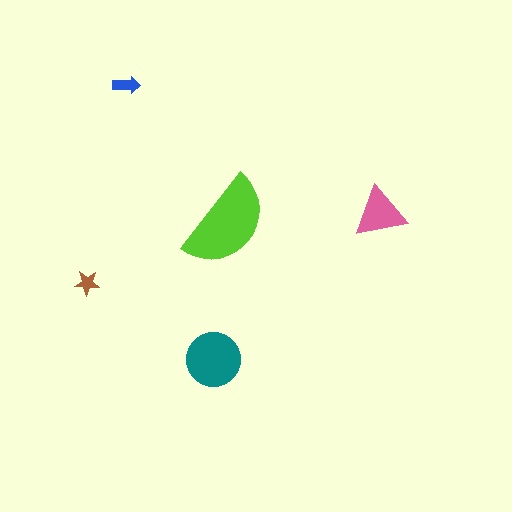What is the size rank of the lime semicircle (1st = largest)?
1st.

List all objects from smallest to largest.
The brown star, the blue arrow, the pink triangle, the teal circle, the lime semicircle.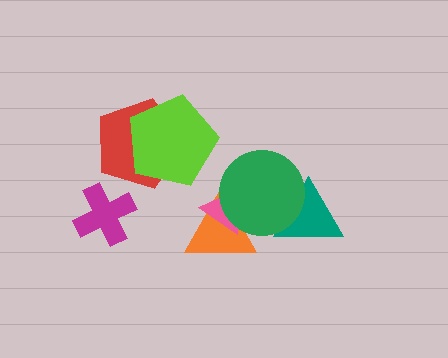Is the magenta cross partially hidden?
No, no other shape covers it.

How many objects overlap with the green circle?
3 objects overlap with the green circle.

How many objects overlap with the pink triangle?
2 objects overlap with the pink triangle.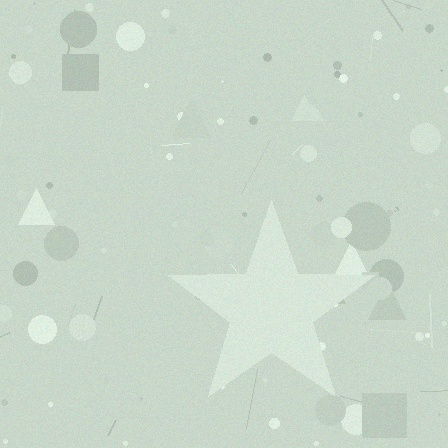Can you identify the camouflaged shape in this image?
The camouflaged shape is a star.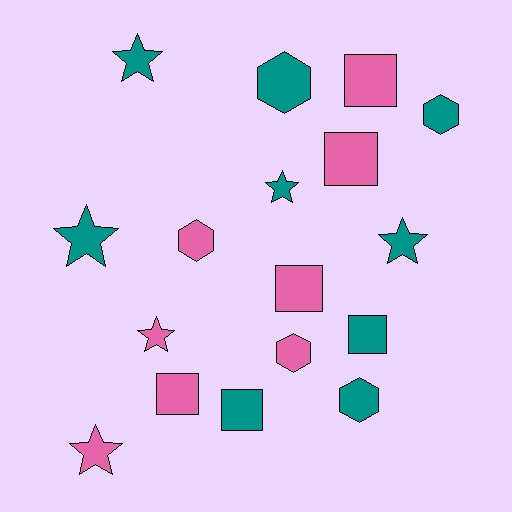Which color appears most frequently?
Teal, with 9 objects.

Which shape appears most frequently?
Square, with 6 objects.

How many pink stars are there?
There are 2 pink stars.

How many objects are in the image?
There are 17 objects.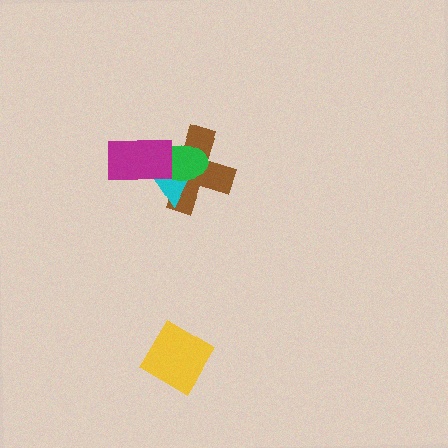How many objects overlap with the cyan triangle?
3 objects overlap with the cyan triangle.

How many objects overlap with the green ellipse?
3 objects overlap with the green ellipse.